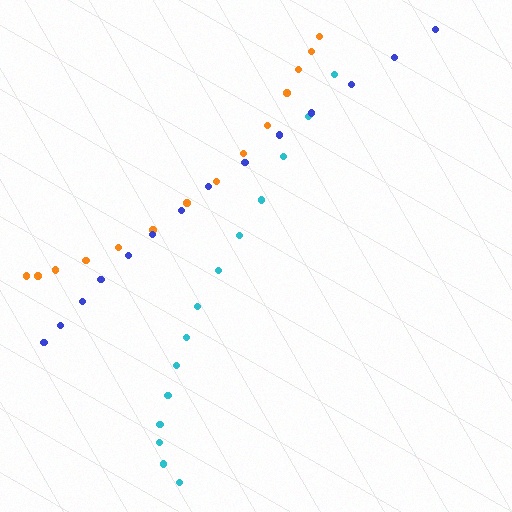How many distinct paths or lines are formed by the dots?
There are 3 distinct paths.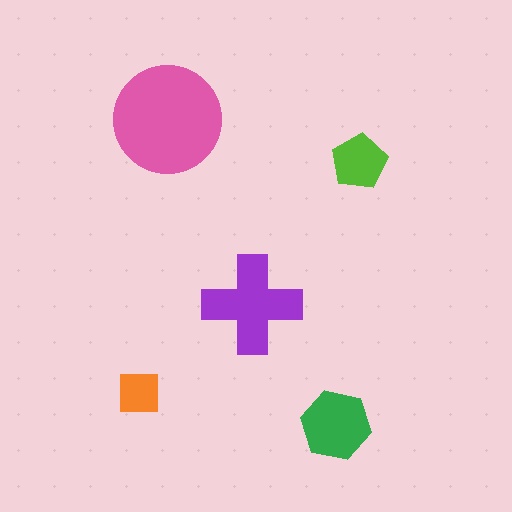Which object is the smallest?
The orange square.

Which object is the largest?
The pink circle.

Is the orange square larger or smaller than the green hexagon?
Smaller.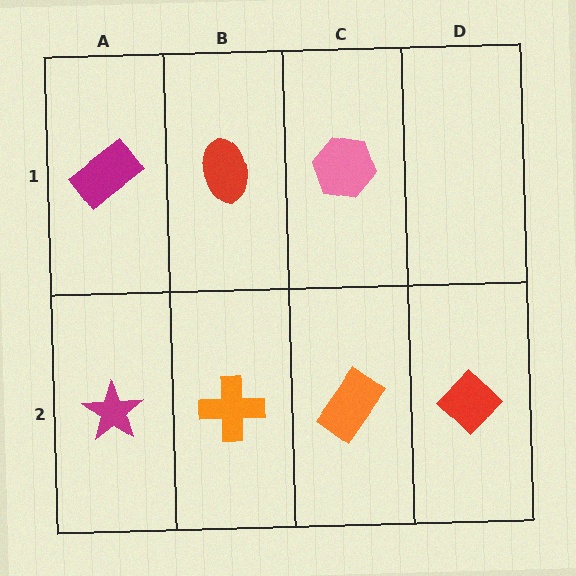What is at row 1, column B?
A red ellipse.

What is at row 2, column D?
A red diamond.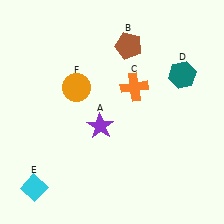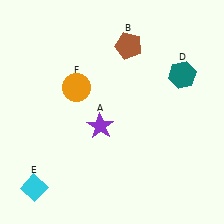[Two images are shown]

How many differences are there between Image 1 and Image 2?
There is 1 difference between the two images.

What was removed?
The orange cross (C) was removed in Image 2.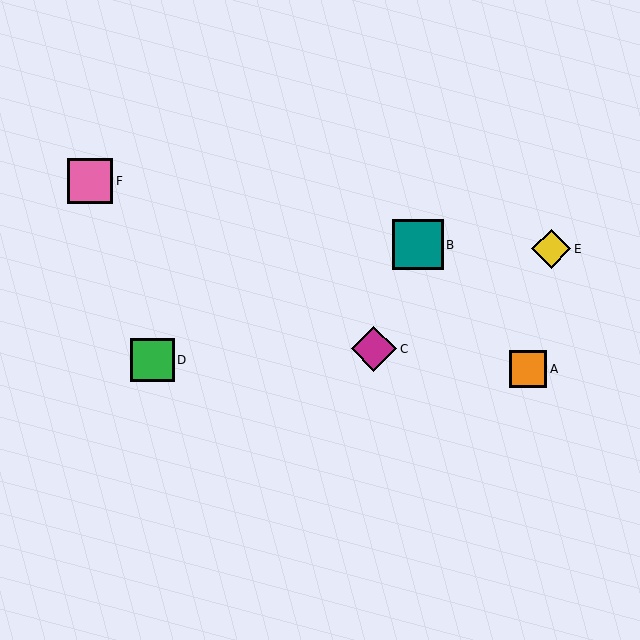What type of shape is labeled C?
Shape C is a magenta diamond.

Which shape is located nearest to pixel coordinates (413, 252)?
The teal square (labeled B) at (418, 245) is nearest to that location.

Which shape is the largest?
The teal square (labeled B) is the largest.